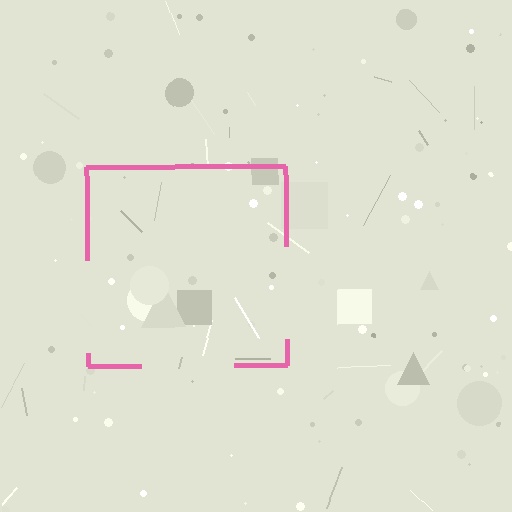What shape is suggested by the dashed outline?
The dashed outline suggests a square.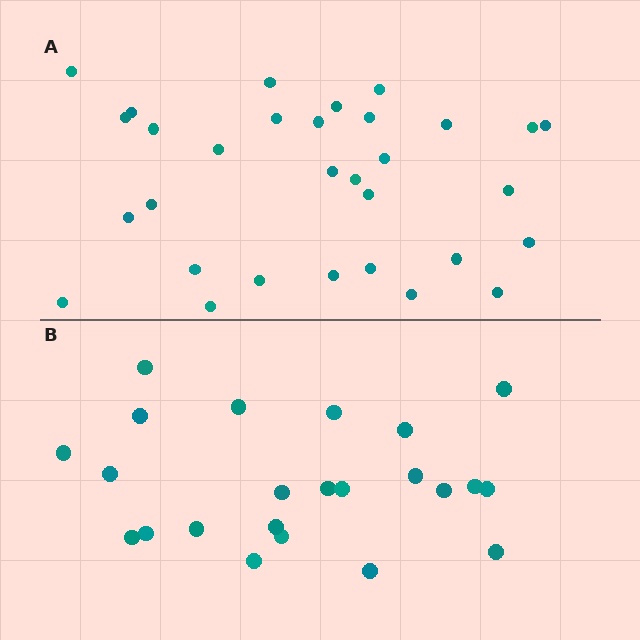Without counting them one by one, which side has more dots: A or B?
Region A (the top region) has more dots.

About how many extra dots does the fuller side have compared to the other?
Region A has roughly 8 or so more dots than region B.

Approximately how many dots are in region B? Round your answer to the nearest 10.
About 20 dots. (The exact count is 23, which rounds to 20.)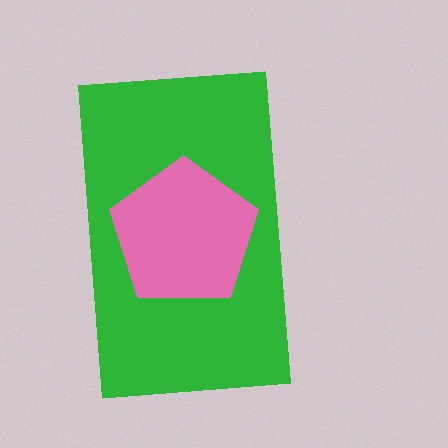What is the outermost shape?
The green rectangle.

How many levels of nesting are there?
2.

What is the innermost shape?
The pink pentagon.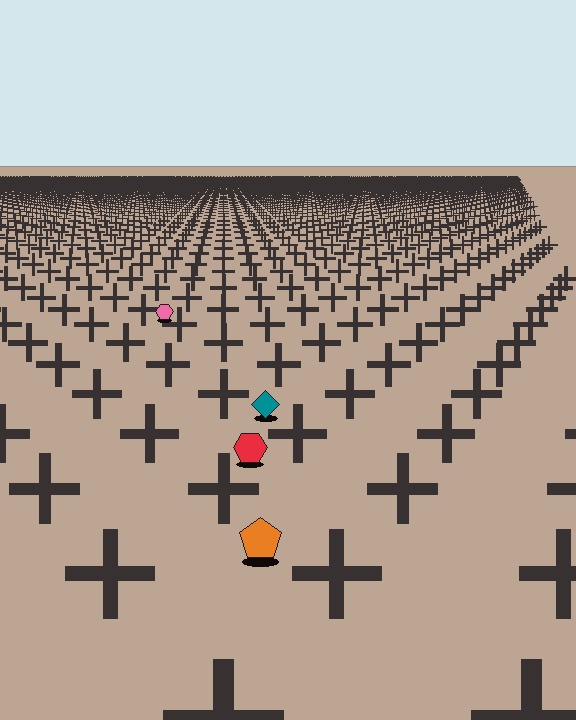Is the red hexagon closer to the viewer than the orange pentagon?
No. The orange pentagon is closer — you can tell from the texture gradient: the ground texture is coarser near it.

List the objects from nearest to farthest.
From nearest to farthest: the orange pentagon, the red hexagon, the teal diamond, the pink hexagon.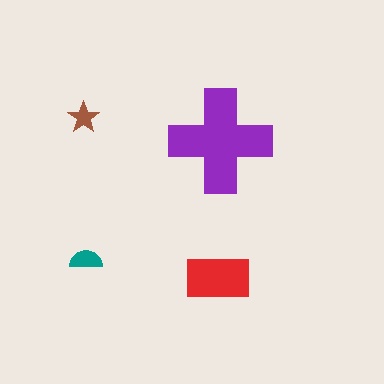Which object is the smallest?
The brown star.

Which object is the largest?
The purple cross.